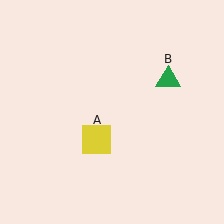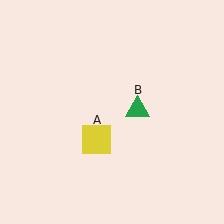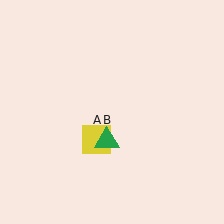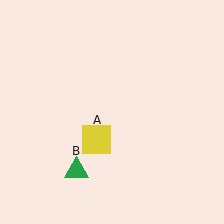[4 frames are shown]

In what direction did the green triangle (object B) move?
The green triangle (object B) moved down and to the left.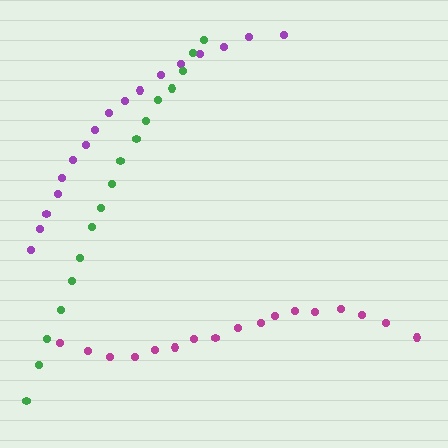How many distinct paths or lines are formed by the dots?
There are 3 distinct paths.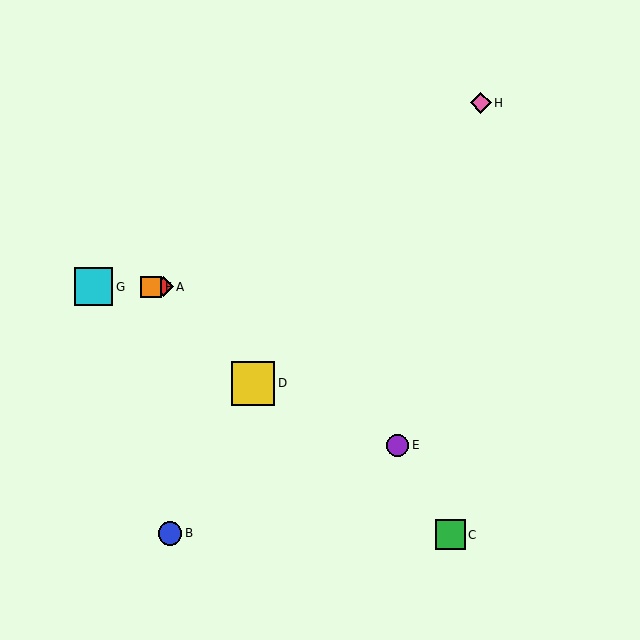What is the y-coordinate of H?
Object H is at y≈103.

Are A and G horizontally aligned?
Yes, both are at y≈287.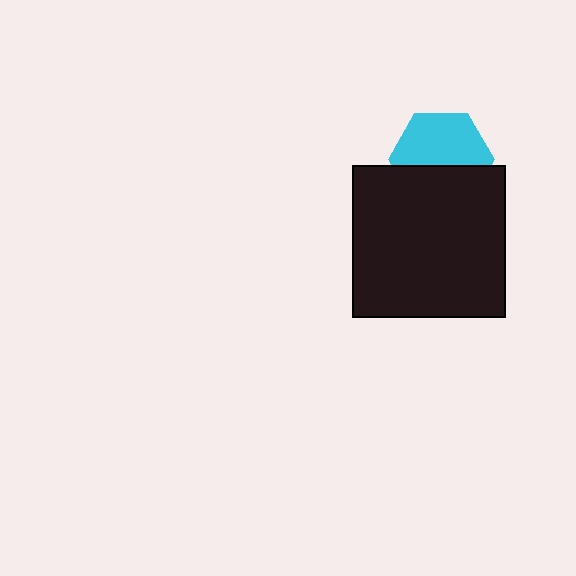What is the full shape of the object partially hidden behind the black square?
The partially hidden object is a cyan hexagon.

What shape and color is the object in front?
The object in front is a black square.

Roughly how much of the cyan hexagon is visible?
About half of it is visible (roughly 58%).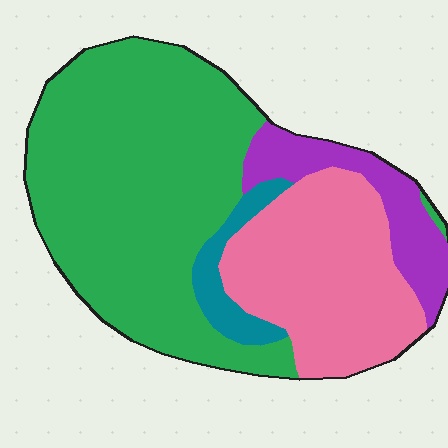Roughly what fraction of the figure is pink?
Pink takes up about one quarter (1/4) of the figure.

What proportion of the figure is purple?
Purple covers 11% of the figure.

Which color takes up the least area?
Teal, at roughly 5%.